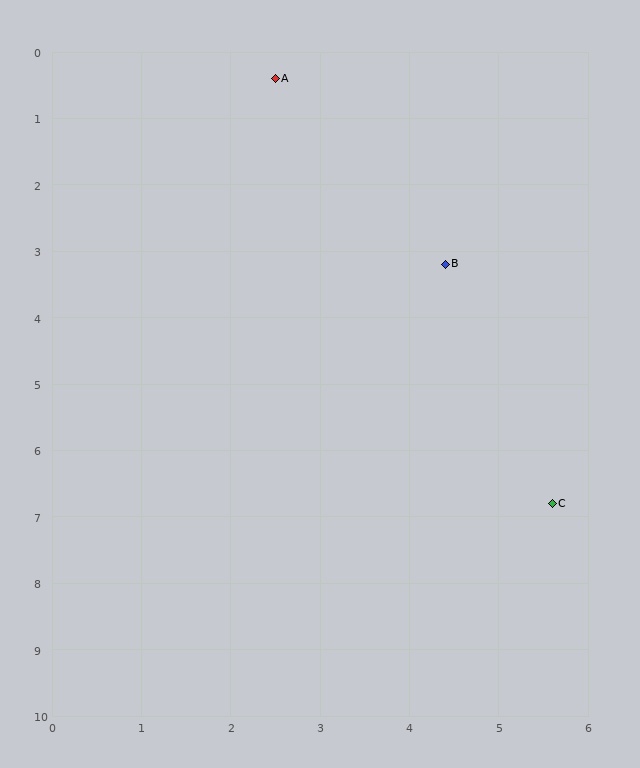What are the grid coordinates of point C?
Point C is at approximately (5.6, 6.8).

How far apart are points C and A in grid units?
Points C and A are about 7.1 grid units apart.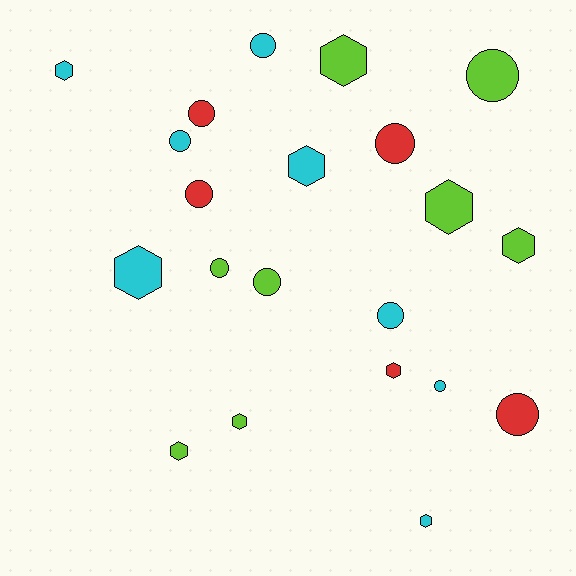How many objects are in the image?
There are 21 objects.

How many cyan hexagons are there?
There are 4 cyan hexagons.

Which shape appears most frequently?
Circle, with 11 objects.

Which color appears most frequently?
Cyan, with 8 objects.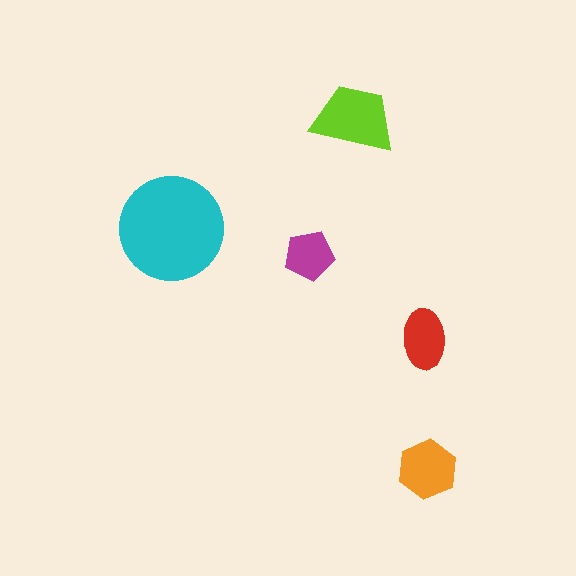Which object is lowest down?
The orange hexagon is bottommost.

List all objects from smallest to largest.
The magenta pentagon, the red ellipse, the orange hexagon, the lime trapezoid, the cyan circle.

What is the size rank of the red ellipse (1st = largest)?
4th.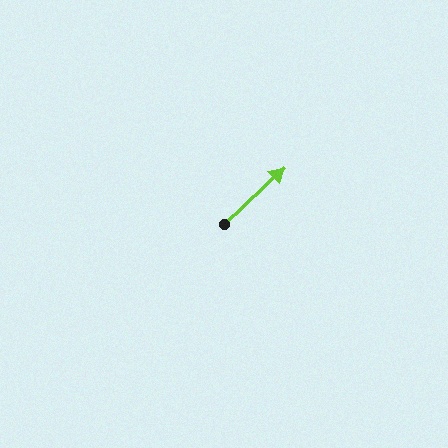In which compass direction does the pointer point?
Northeast.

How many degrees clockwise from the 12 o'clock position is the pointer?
Approximately 47 degrees.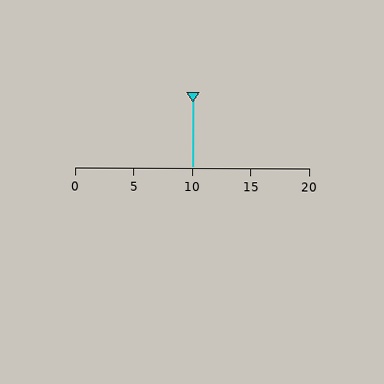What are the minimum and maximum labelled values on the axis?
The axis runs from 0 to 20.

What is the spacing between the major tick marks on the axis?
The major ticks are spaced 5 apart.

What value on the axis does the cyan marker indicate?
The marker indicates approximately 10.